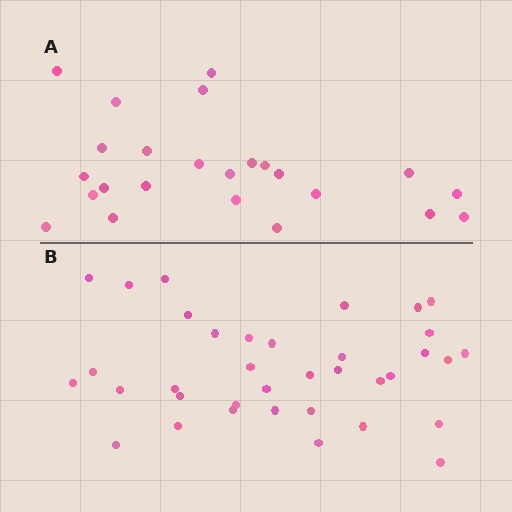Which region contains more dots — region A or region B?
Region B (the bottom region) has more dots.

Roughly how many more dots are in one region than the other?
Region B has roughly 12 or so more dots than region A.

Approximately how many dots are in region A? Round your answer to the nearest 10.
About 20 dots. (The exact count is 24, which rounds to 20.)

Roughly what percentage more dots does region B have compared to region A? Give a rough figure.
About 50% more.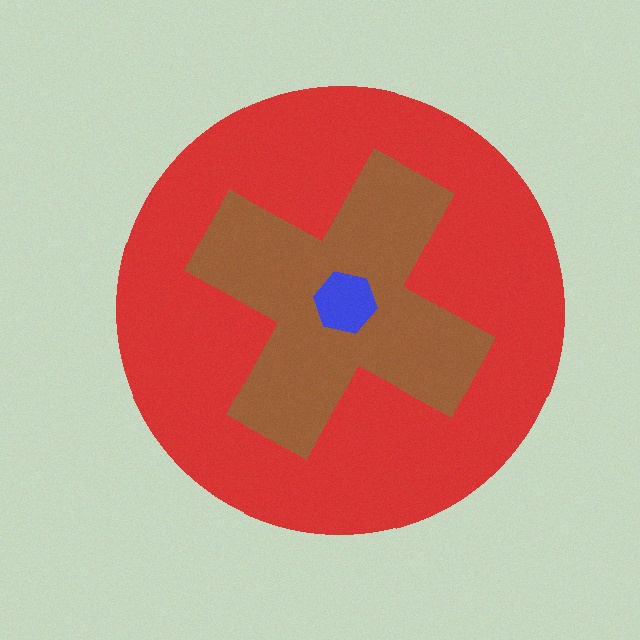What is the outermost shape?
The red circle.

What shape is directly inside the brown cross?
The blue hexagon.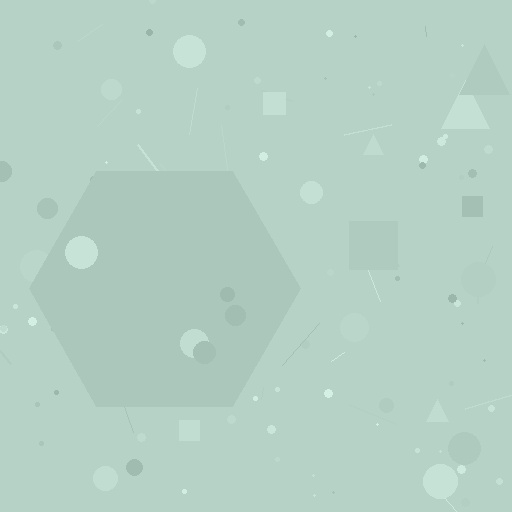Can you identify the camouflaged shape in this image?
The camouflaged shape is a hexagon.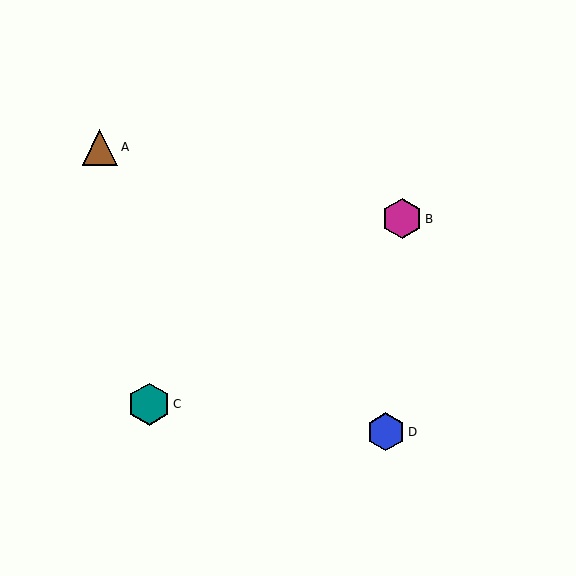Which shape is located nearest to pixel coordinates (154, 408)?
The teal hexagon (labeled C) at (149, 404) is nearest to that location.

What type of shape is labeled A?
Shape A is a brown triangle.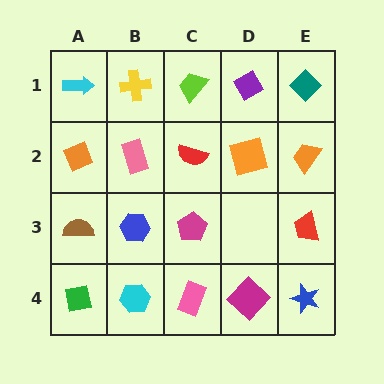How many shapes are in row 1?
5 shapes.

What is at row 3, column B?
A blue hexagon.